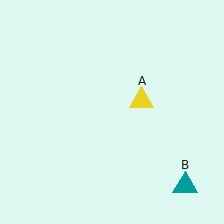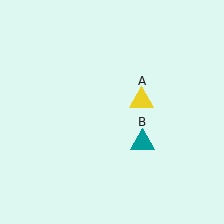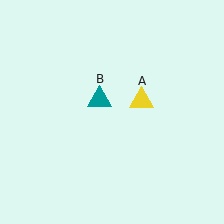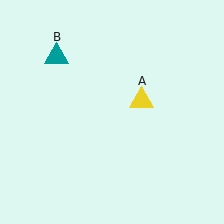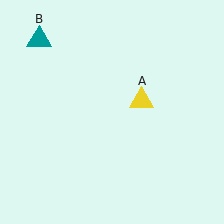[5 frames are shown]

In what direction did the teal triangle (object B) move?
The teal triangle (object B) moved up and to the left.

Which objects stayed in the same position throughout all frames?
Yellow triangle (object A) remained stationary.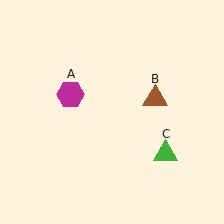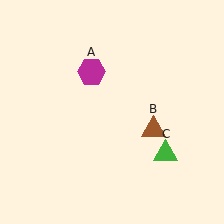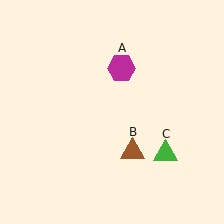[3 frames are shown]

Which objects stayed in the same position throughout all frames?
Green triangle (object C) remained stationary.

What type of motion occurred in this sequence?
The magenta hexagon (object A), brown triangle (object B) rotated clockwise around the center of the scene.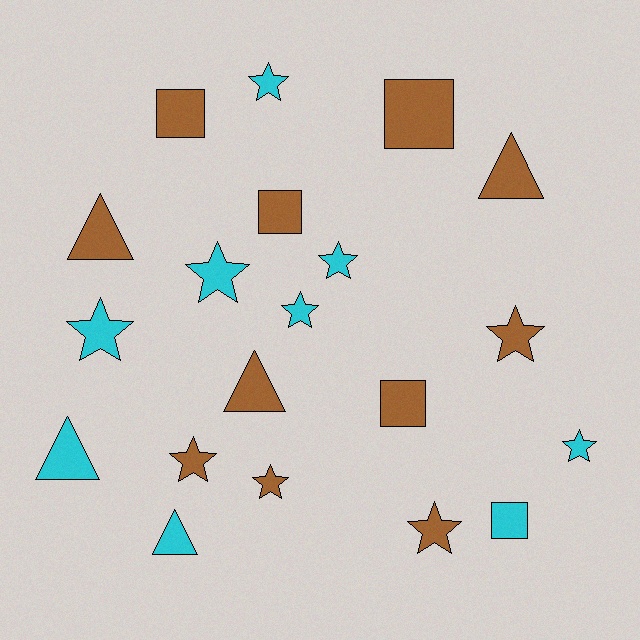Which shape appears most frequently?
Star, with 10 objects.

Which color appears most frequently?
Brown, with 11 objects.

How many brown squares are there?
There are 4 brown squares.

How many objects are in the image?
There are 20 objects.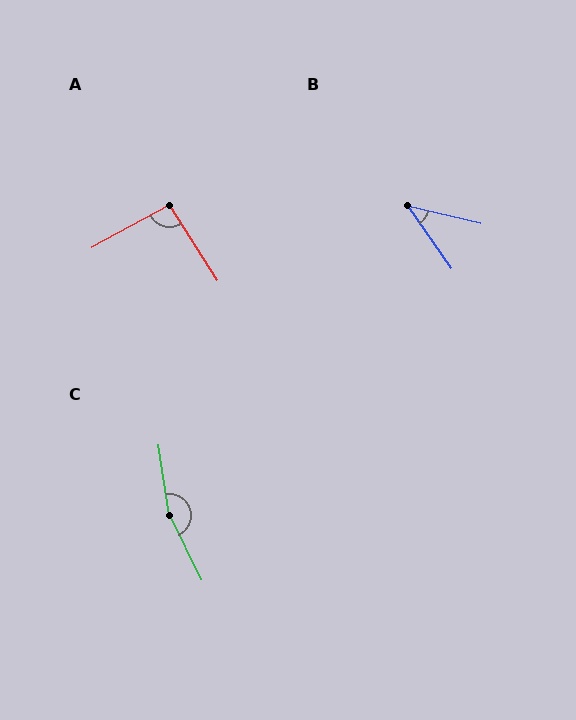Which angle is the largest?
C, at approximately 163 degrees.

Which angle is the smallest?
B, at approximately 41 degrees.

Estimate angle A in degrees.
Approximately 94 degrees.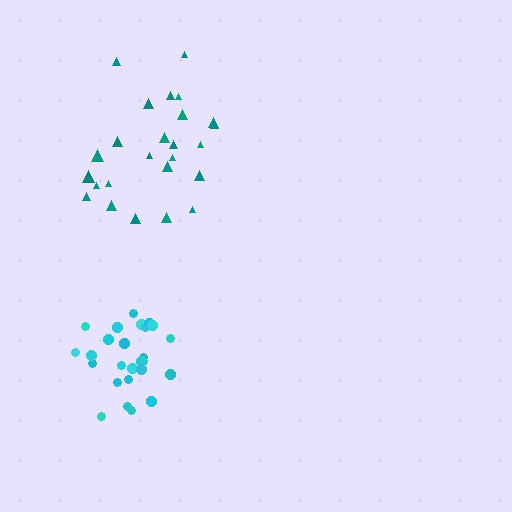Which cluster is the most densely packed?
Cyan.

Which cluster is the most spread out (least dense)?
Teal.